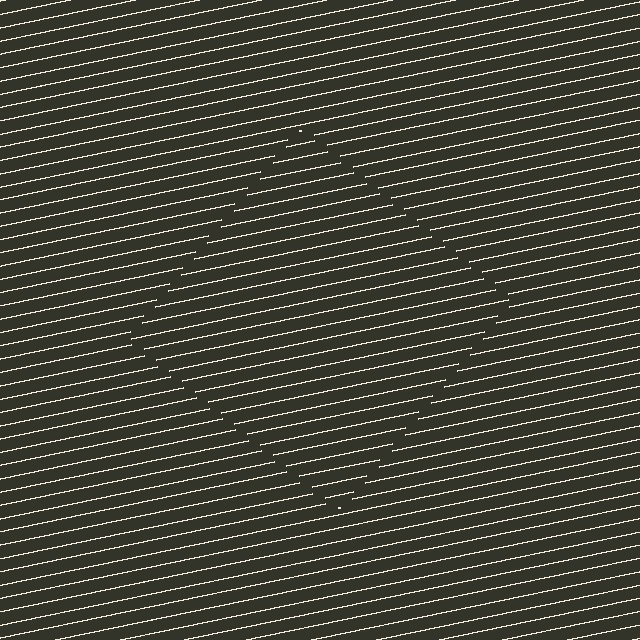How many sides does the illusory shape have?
4 sides — the line-ends trace a square.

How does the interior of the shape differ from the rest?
The interior of the shape contains the same grating, shifted by half a period — the contour is defined by the phase discontinuity where line-ends from the inner and outer gratings abut.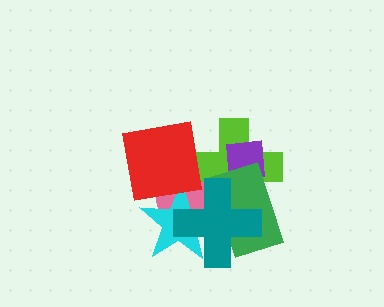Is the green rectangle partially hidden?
Yes, it is partially covered by another shape.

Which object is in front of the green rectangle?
The teal cross is in front of the green rectangle.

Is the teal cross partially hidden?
No, no other shape covers it.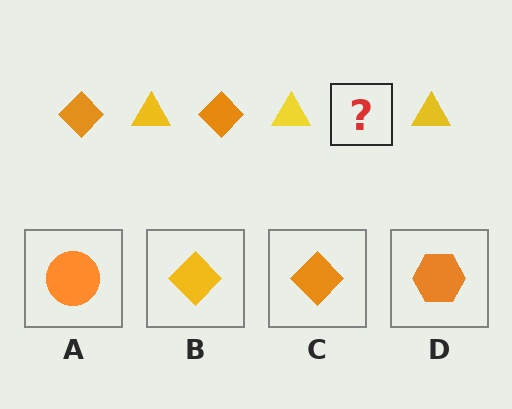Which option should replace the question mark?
Option C.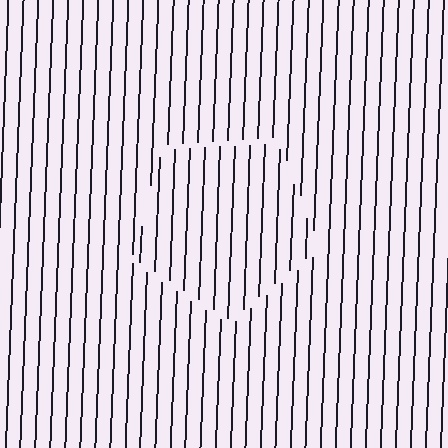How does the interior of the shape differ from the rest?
The interior of the shape contains the same grating, shifted by half a period — the contour is defined by the phase discontinuity where line-ends from the inner and outer gratings abut.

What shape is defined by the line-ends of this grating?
An illusory pentagon. The interior of the shape contains the same grating, shifted by half a period — the contour is defined by the phase discontinuity where line-ends from the inner and outer gratings abut.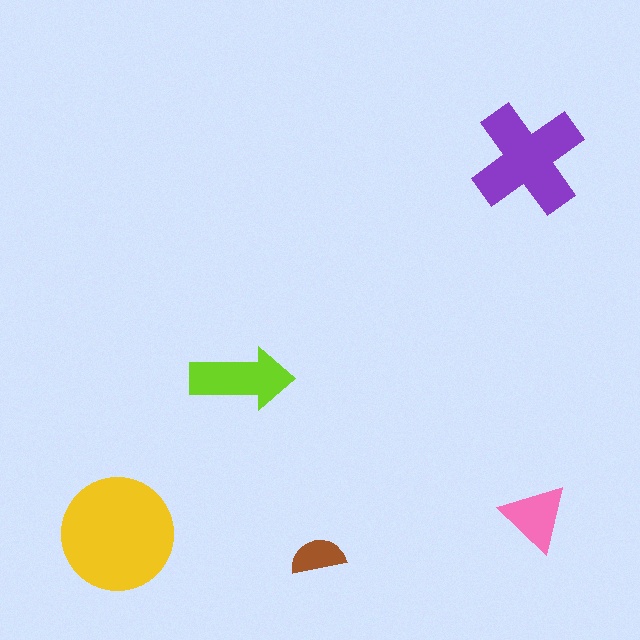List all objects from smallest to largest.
The brown semicircle, the pink triangle, the lime arrow, the purple cross, the yellow circle.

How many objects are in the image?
There are 5 objects in the image.